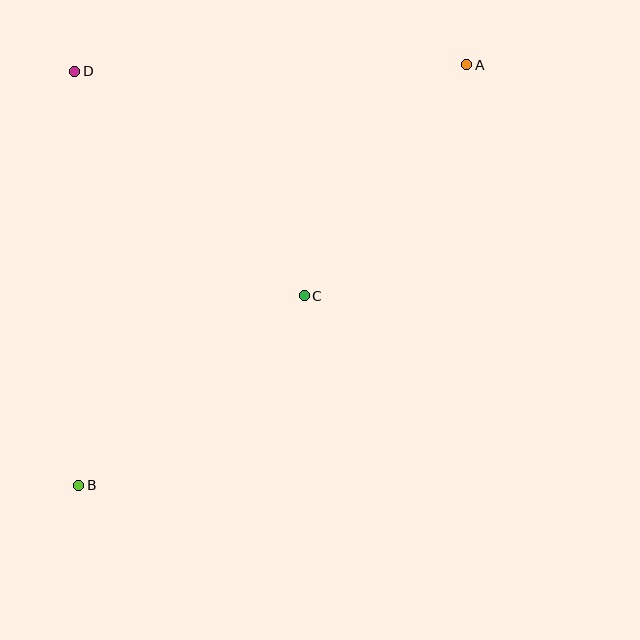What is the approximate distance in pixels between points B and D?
The distance between B and D is approximately 414 pixels.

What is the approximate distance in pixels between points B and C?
The distance between B and C is approximately 294 pixels.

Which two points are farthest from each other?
Points A and B are farthest from each other.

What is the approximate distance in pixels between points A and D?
The distance between A and D is approximately 392 pixels.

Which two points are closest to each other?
Points A and C are closest to each other.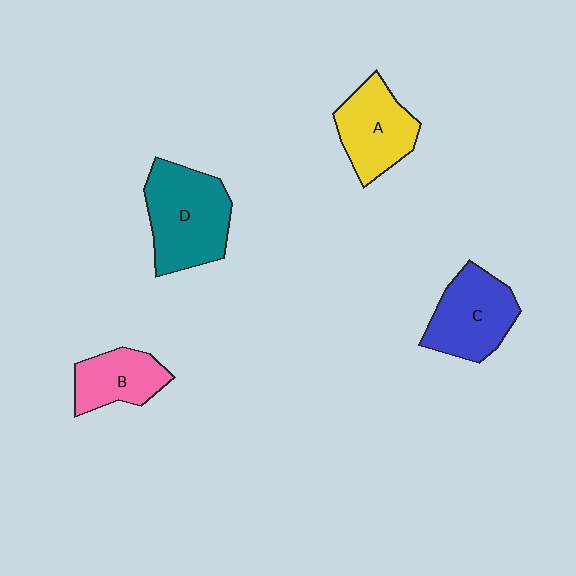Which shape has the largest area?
Shape D (teal).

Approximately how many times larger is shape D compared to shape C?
Approximately 1.2 times.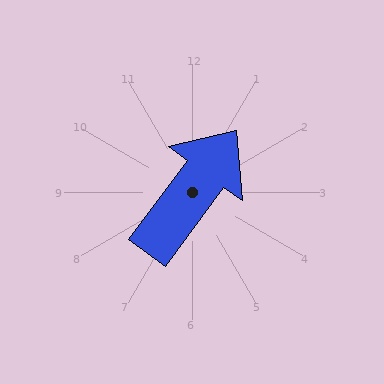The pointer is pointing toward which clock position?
Roughly 1 o'clock.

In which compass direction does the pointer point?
Northeast.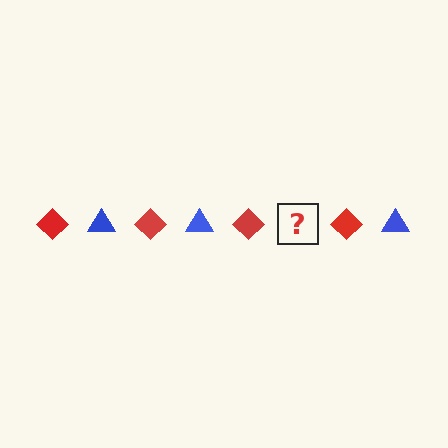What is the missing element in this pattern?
The missing element is a blue triangle.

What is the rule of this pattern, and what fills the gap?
The rule is that the pattern alternates between red diamond and blue triangle. The gap should be filled with a blue triangle.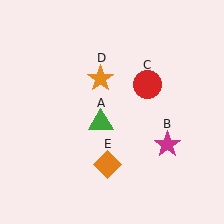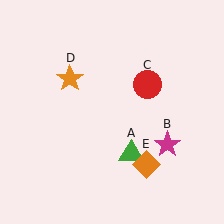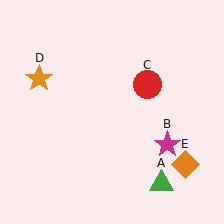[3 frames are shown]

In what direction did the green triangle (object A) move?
The green triangle (object A) moved down and to the right.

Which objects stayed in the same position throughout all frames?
Magenta star (object B) and red circle (object C) remained stationary.